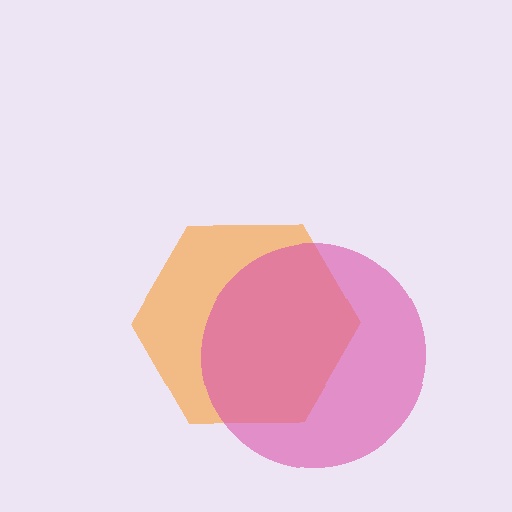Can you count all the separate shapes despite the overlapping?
Yes, there are 2 separate shapes.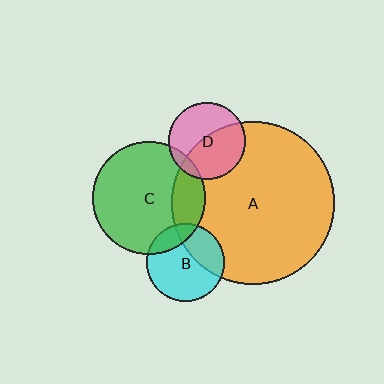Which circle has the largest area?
Circle A (orange).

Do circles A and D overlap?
Yes.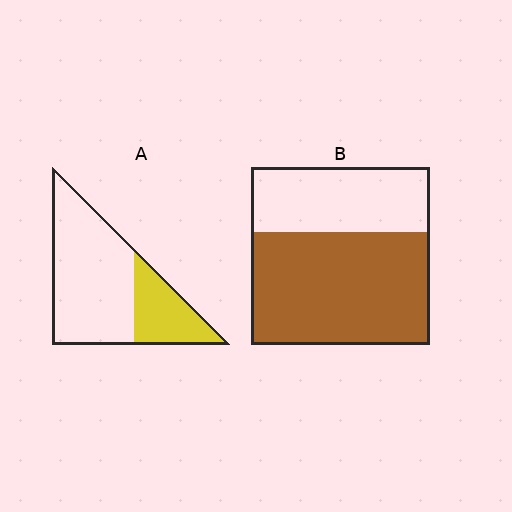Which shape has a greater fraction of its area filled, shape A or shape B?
Shape B.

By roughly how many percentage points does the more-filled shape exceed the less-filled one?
By roughly 35 percentage points (B over A).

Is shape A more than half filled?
No.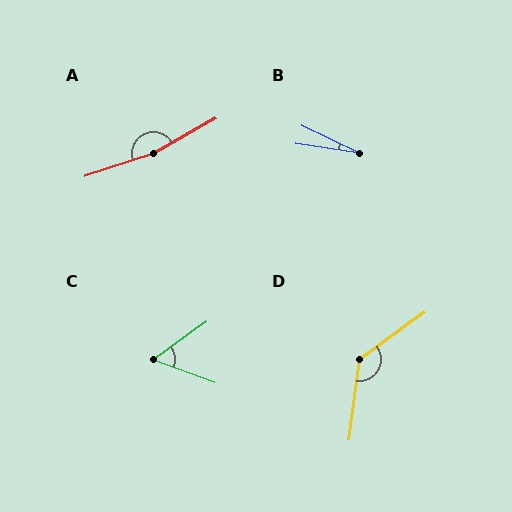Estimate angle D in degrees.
Approximately 134 degrees.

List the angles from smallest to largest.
B (17°), C (56°), D (134°), A (169°).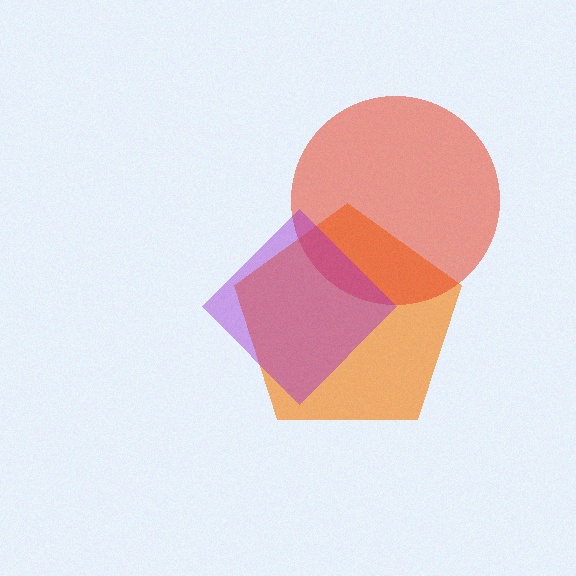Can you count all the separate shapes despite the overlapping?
Yes, there are 3 separate shapes.